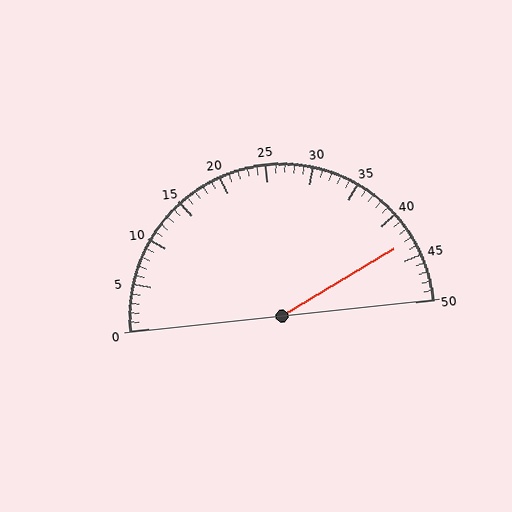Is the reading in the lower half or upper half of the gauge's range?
The reading is in the upper half of the range (0 to 50).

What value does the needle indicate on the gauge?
The needle indicates approximately 43.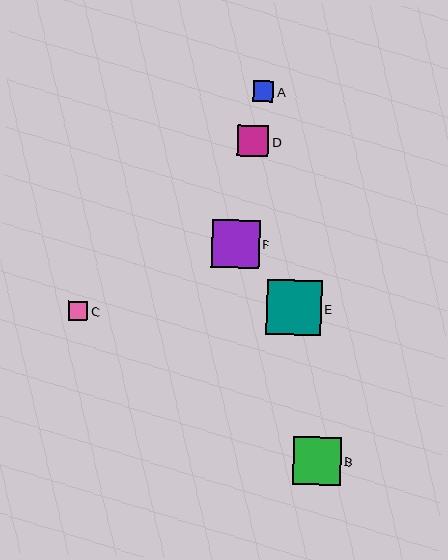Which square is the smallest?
Square C is the smallest with a size of approximately 19 pixels.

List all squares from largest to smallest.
From largest to smallest: E, B, F, D, A, C.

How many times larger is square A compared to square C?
Square A is approximately 1.1 times the size of square C.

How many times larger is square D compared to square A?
Square D is approximately 1.5 times the size of square A.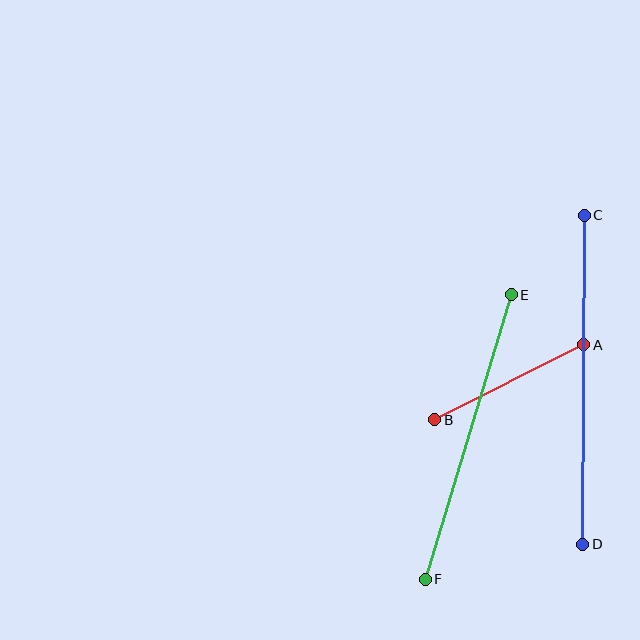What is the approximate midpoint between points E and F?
The midpoint is at approximately (468, 437) pixels.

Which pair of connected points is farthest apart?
Points C and D are farthest apart.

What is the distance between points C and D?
The distance is approximately 329 pixels.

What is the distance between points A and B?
The distance is approximately 166 pixels.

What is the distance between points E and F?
The distance is approximately 297 pixels.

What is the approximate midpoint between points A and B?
The midpoint is at approximately (509, 382) pixels.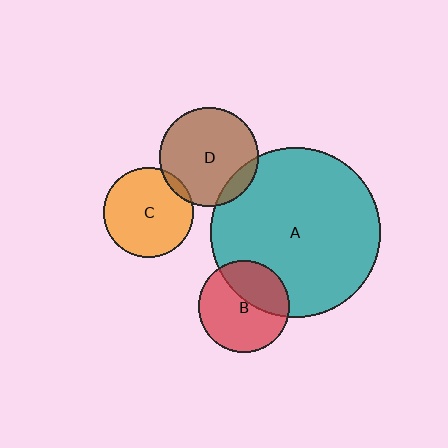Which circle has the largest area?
Circle A (teal).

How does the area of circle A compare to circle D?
Approximately 2.9 times.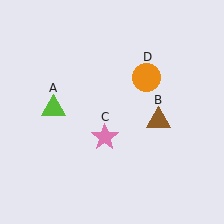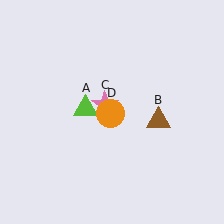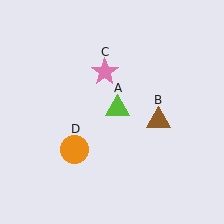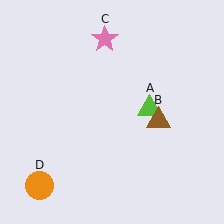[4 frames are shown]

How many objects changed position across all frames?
3 objects changed position: lime triangle (object A), pink star (object C), orange circle (object D).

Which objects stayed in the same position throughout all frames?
Brown triangle (object B) remained stationary.